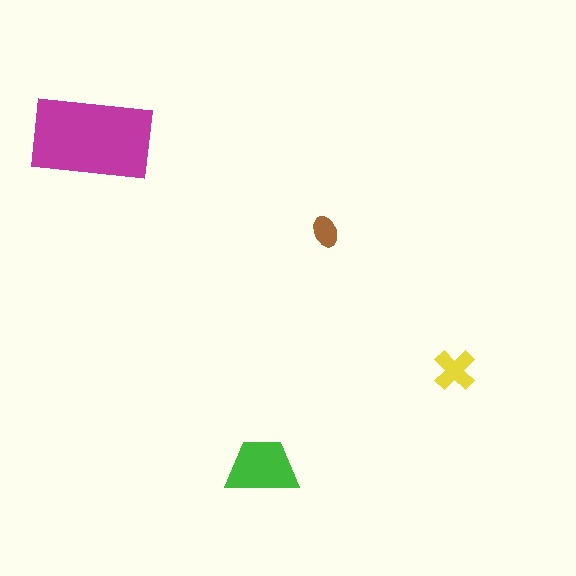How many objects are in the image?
There are 4 objects in the image.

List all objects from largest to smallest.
The magenta rectangle, the green trapezoid, the yellow cross, the brown ellipse.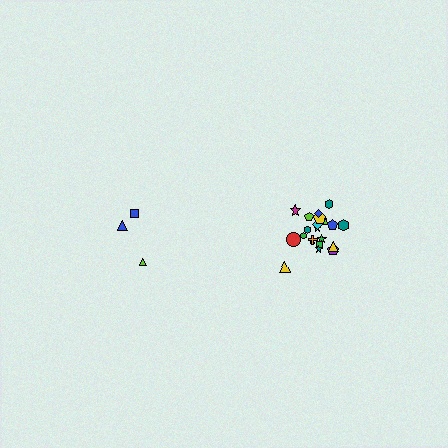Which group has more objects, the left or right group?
The right group.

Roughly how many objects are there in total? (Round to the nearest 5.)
Roughly 25 objects in total.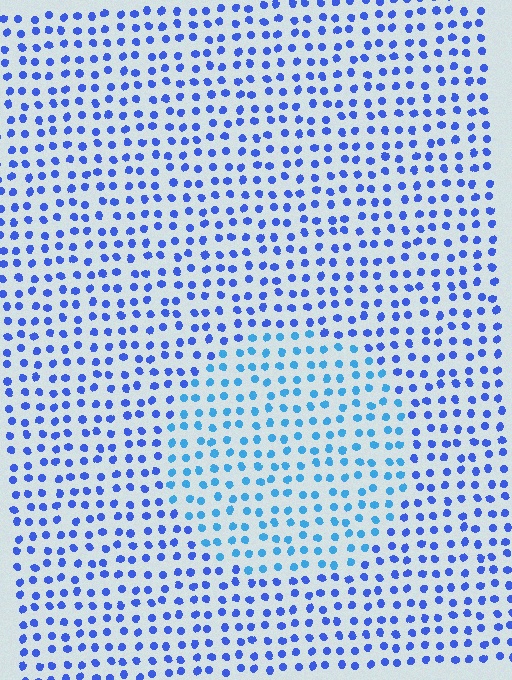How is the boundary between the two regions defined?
The boundary is defined purely by a slight shift in hue (about 27 degrees). Spacing, size, and orientation are identical on both sides.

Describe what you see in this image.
The image is filled with small blue elements in a uniform arrangement. A circle-shaped region is visible where the elements are tinted to a slightly different hue, forming a subtle color boundary.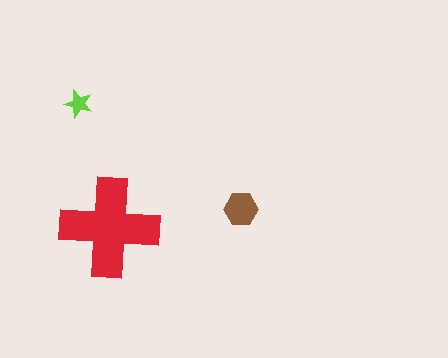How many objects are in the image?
There are 3 objects in the image.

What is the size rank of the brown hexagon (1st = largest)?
2nd.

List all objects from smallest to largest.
The lime star, the brown hexagon, the red cross.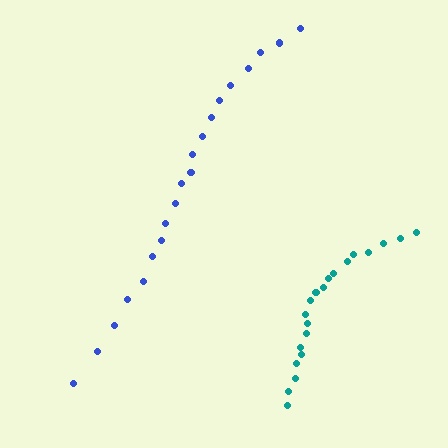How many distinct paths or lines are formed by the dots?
There are 2 distinct paths.